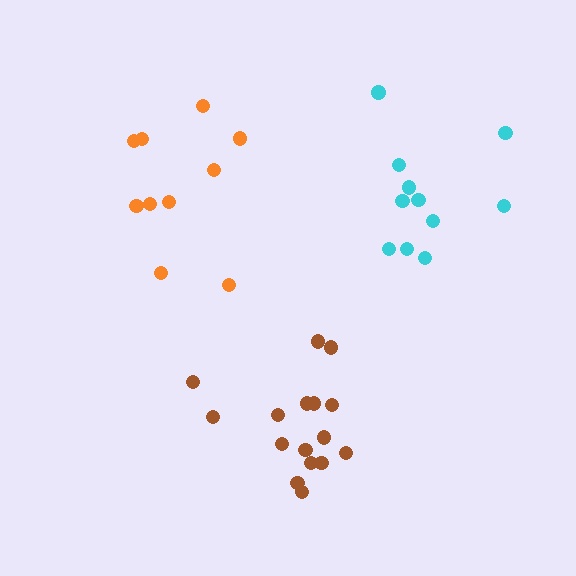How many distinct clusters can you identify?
There are 3 distinct clusters.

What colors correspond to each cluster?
The clusters are colored: orange, brown, cyan.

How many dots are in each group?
Group 1: 10 dots, Group 2: 16 dots, Group 3: 11 dots (37 total).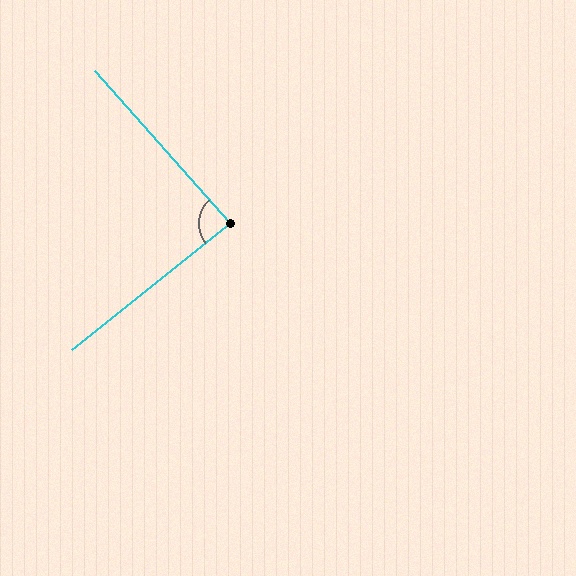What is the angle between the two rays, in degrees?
Approximately 87 degrees.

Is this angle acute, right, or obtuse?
It is approximately a right angle.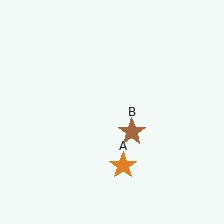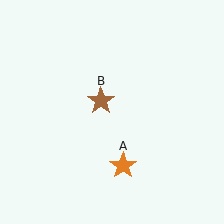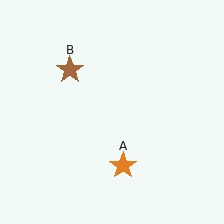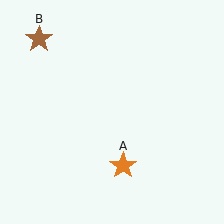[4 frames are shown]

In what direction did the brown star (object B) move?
The brown star (object B) moved up and to the left.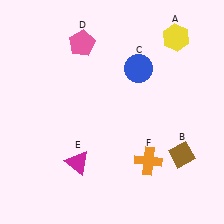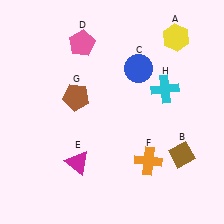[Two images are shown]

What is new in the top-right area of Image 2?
A cyan cross (H) was added in the top-right area of Image 2.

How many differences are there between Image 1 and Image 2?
There are 2 differences between the two images.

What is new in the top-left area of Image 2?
A brown pentagon (G) was added in the top-left area of Image 2.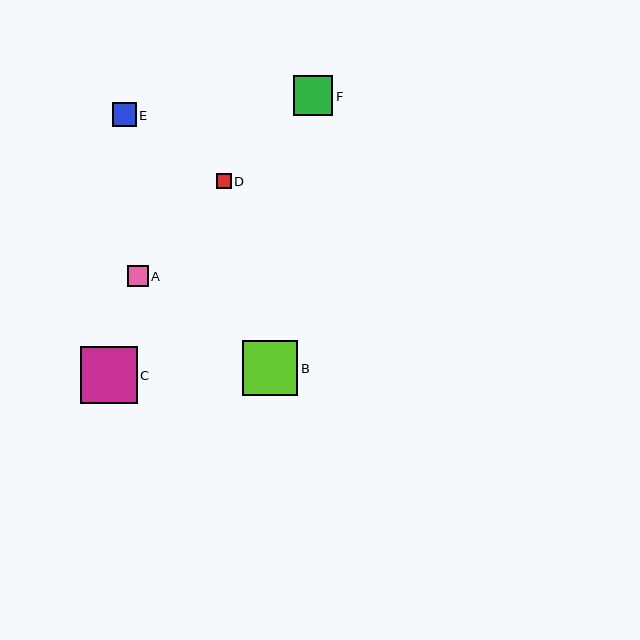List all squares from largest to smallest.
From largest to smallest: C, B, F, E, A, D.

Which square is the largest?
Square C is the largest with a size of approximately 57 pixels.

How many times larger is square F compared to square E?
Square F is approximately 1.6 times the size of square E.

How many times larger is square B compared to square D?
Square B is approximately 3.7 times the size of square D.